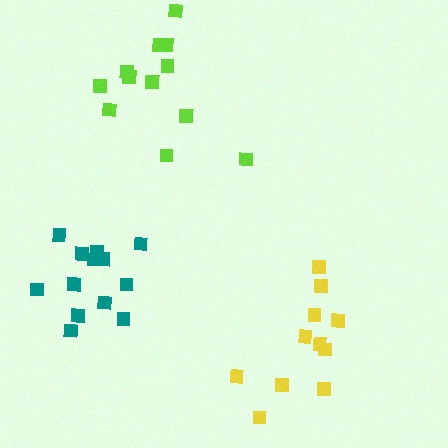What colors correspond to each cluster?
The clusters are colored: lime, yellow, teal.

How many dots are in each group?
Group 1: 12 dots, Group 2: 11 dots, Group 3: 13 dots (36 total).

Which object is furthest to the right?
The yellow cluster is rightmost.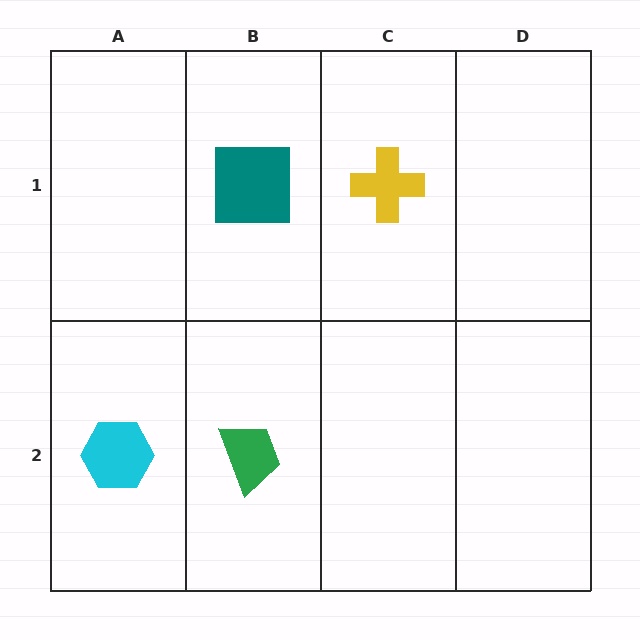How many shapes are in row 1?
2 shapes.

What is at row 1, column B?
A teal square.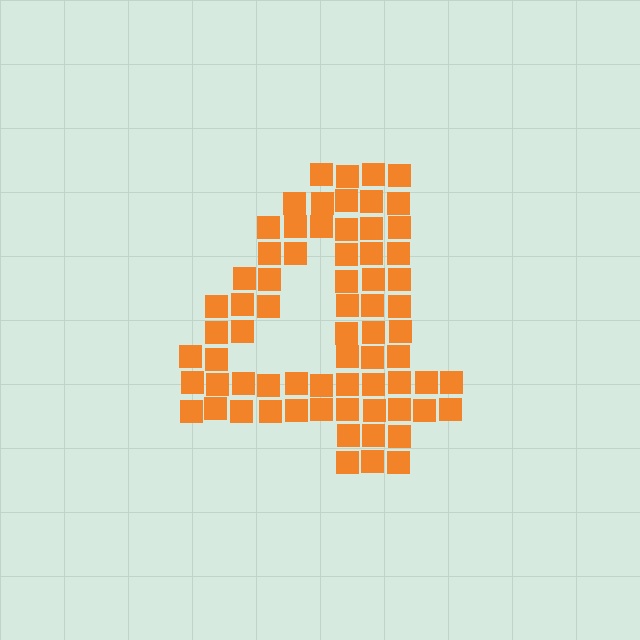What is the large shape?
The large shape is the digit 4.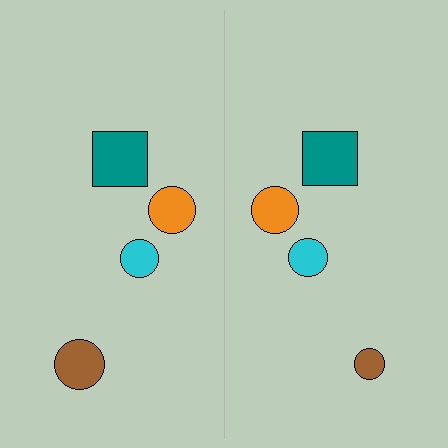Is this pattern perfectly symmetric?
No, the pattern is not perfectly symmetric. The brown circle on the right side has a different size than its mirror counterpart.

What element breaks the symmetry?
The brown circle on the right side has a different size than its mirror counterpart.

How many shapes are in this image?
There are 8 shapes in this image.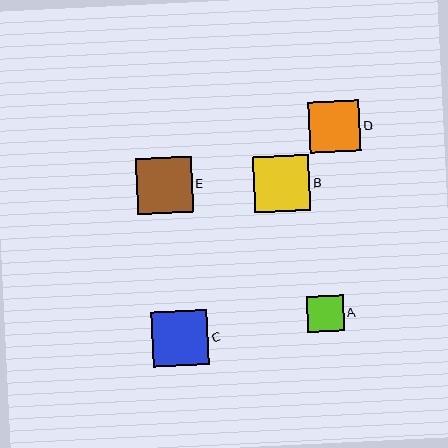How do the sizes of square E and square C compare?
Square E and square C are approximately the same size.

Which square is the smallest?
Square A is the smallest with a size of approximately 37 pixels.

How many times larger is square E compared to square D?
Square E is approximately 1.1 times the size of square D.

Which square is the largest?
Square B is the largest with a size of approximately 57 pixels.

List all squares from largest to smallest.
From largest to smallest: B, E, C, D, A.